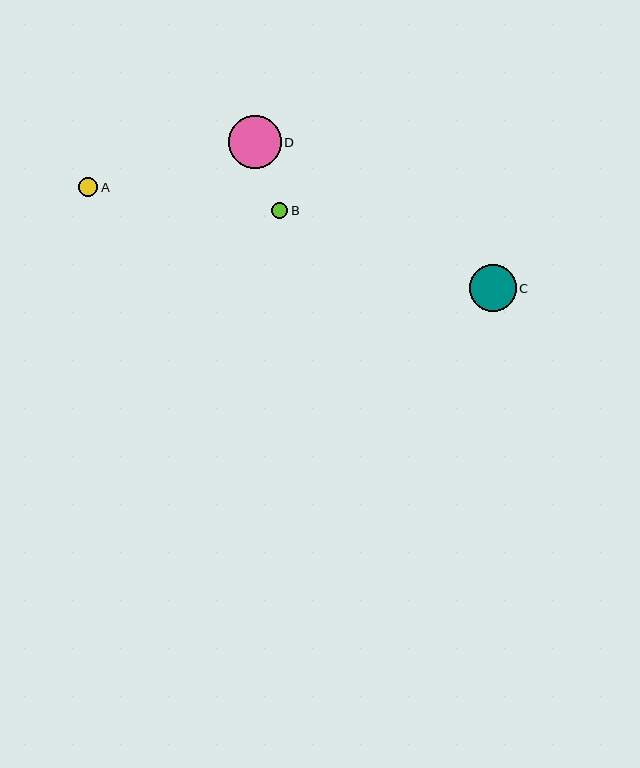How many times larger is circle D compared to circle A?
Circle D is approximately 2.8 times the size of circle A.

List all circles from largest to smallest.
From largest to smallest: D, C, A, B.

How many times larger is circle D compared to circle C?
Circle D is approximately 1.1 times the size of circle C.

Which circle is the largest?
Circle D is the largest with a size of approximately 53 pixels.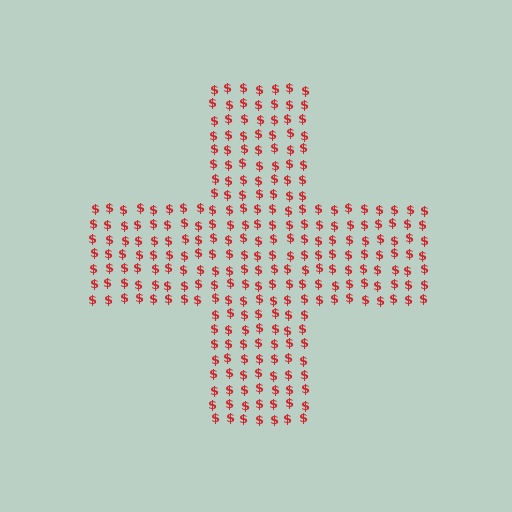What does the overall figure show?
The overall figure shows a cross.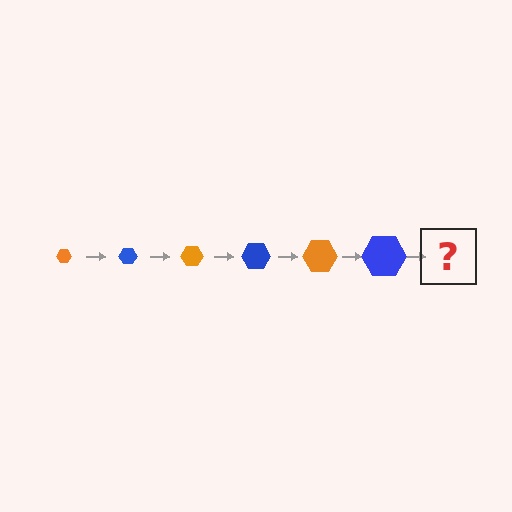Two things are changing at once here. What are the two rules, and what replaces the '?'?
The two rules are that the hexagon grows larger each step and the color cycles through orange and blue. The '?' should be an orange hexagon, larger than the previous one.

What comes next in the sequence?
The next element should be an orange hexagon, larger than the previous one.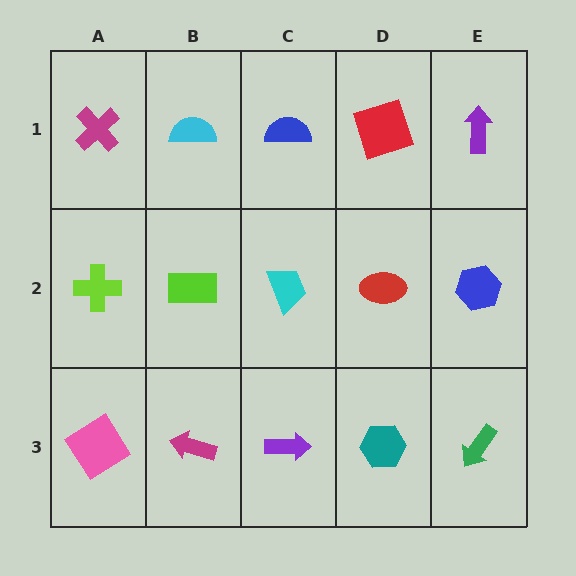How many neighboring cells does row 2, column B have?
4.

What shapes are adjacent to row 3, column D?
A red ellipse (row 2, column D), a purple arrow (row 3, column C), a green arrow (row 3, column E).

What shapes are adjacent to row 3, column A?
A lime cross (row 2, column A), a magenta arrow (row 3, column B).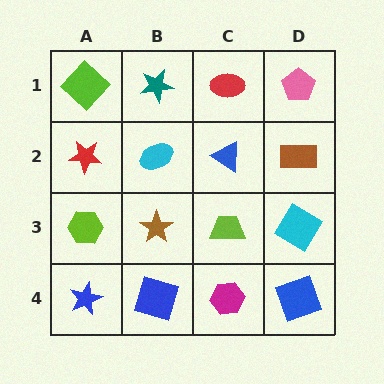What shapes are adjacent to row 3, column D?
A brown rectangle (row 2, column D), a blue square (row 4, column D), a lime trapezoid (row 3, column C).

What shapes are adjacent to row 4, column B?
A brown star (row 3, column B), a blue star (row 4, column A), a magenta hexagon (row 4, column C).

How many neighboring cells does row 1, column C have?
3.